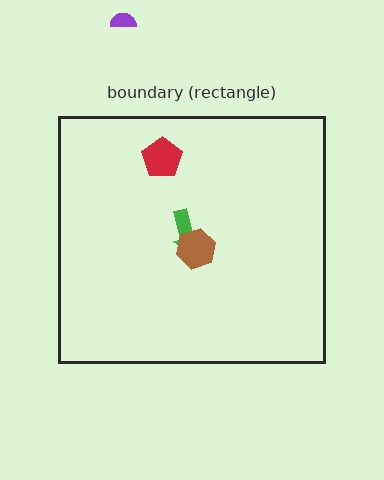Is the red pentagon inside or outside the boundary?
Inside.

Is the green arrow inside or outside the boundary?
Inside.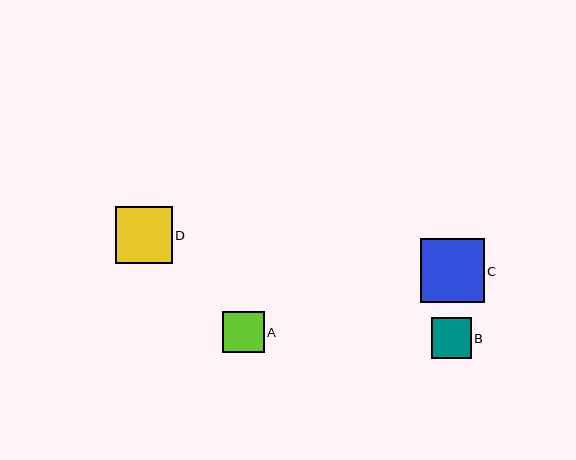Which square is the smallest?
Square B is the smallest with a size of approximately 40 pixels.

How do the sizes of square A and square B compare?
Square A and square B are approximately the same size.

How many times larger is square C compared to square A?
Square C is approximately 1.6 times the size of square A.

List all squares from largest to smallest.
From largest to smallest: C, D, A, B.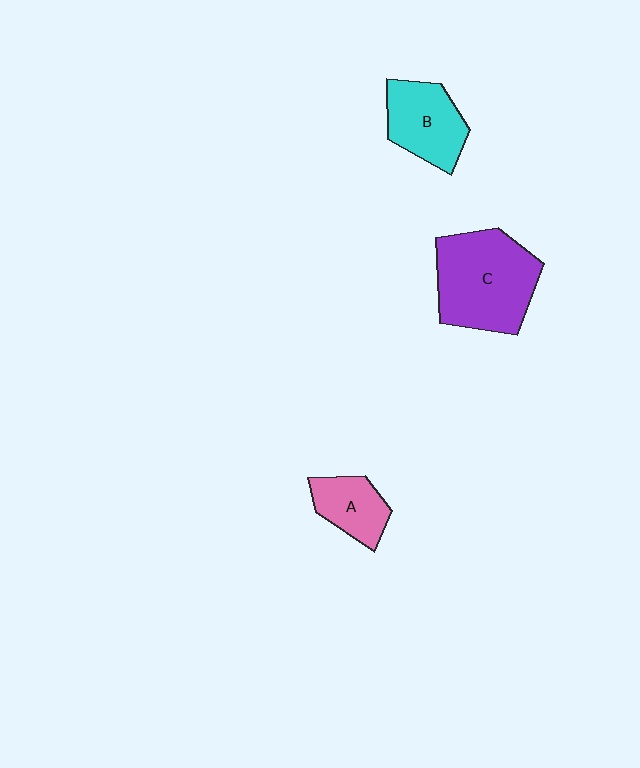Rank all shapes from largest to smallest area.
From largest to smallest: C (purple), B (cyan), A (pink).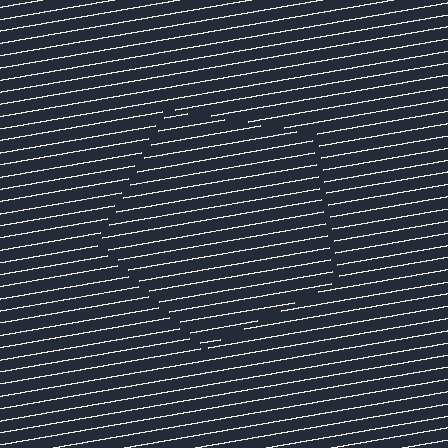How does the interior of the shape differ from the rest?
The interior of the shape contains the same grating, shifted by half a period — the contour is defined by the phase discontinuity where line-ends from the inner and outer gratings abut.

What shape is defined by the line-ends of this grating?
An illusory pentagon. The interior of the shape contains the same grating, shifted by half a period — the contour is defined by the phase discontinuity where line-ends from the inner and outer gratings abut.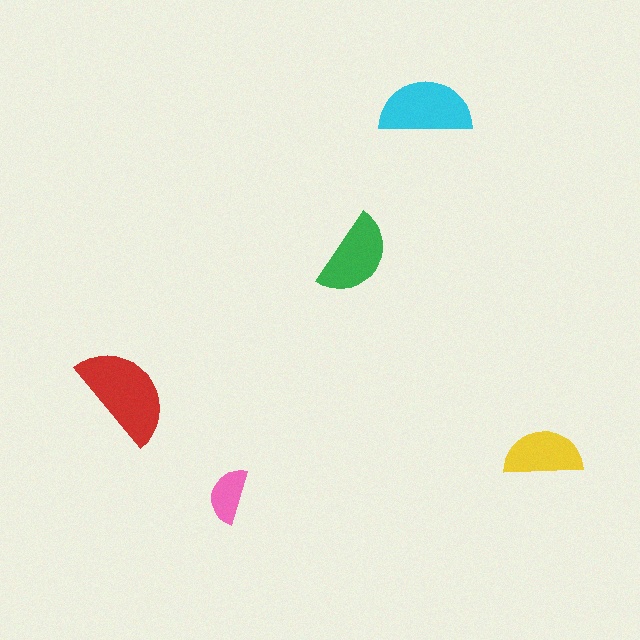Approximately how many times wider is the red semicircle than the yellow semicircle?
About 1.5 times wider.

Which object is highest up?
The cyan semicircle is topmost.